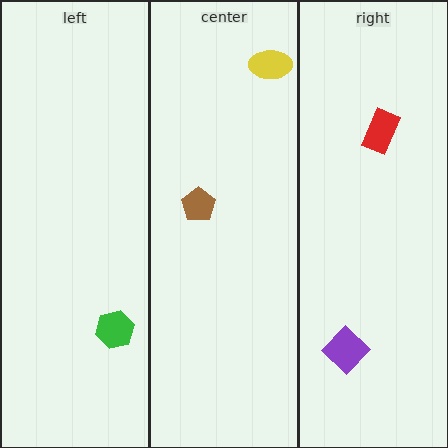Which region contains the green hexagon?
The left region.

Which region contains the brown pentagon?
The center region.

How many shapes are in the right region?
2.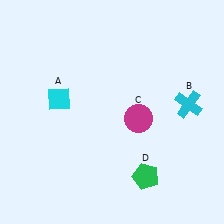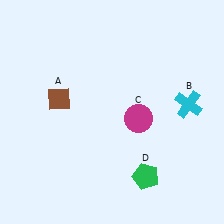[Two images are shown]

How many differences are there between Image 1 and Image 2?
There is 1 difference between the two images.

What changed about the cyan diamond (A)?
In Image 1, A is cyan. In Image 2, it changed to brown.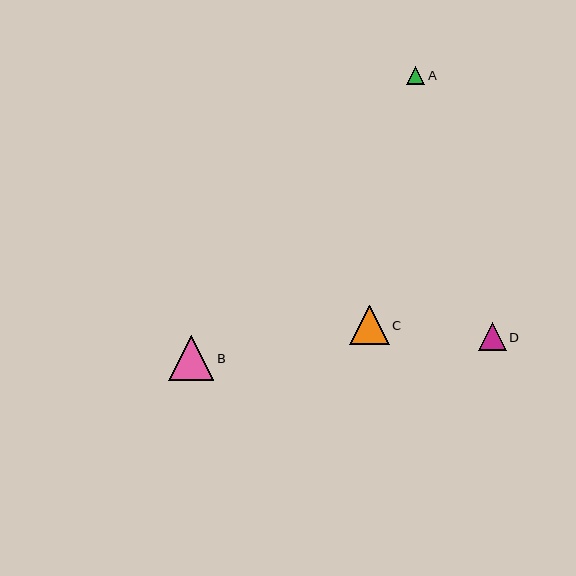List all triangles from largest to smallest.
From largest to smallest: B, C, D, A.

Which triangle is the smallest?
Triangle A is the smallest with a size of approximately 18 pixels.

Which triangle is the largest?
Triangle B is the largest with a size of approximately 45 pixels.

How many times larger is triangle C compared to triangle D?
Triangle C is approximately 1.4 times the size of triangle D.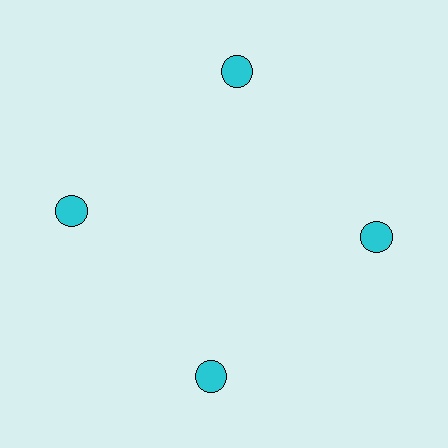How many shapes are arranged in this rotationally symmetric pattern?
There are 4 shapes, arranged in 4 groups of 1.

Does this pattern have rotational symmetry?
Yes, this pattern has 4-fold rotational symmetry. It looks the same after rotating 90 degrees around the center.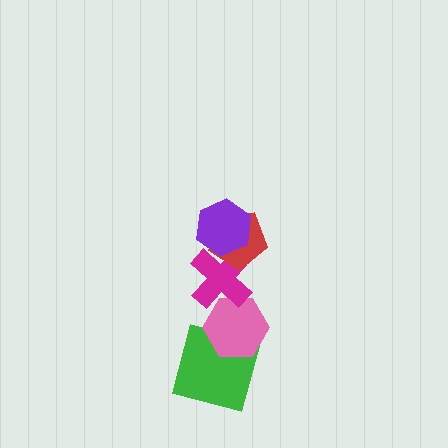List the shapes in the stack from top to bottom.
From top to bottom: the purple hexagon, the red pentagon, the magenta cross, the pink hexagon, the green square.